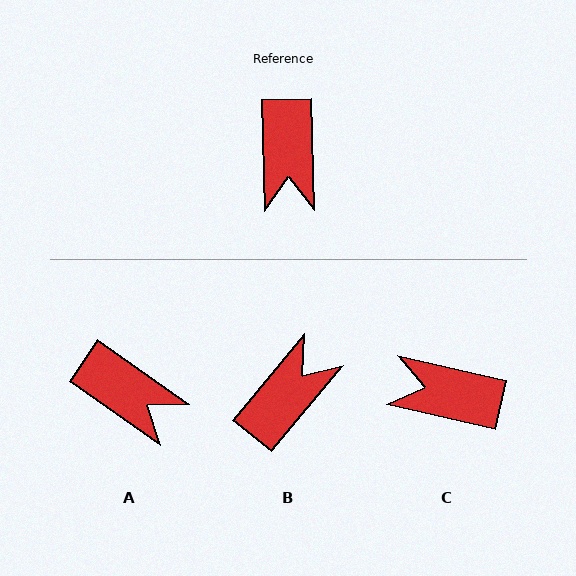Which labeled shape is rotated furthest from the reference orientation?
B, about 139 degrees away.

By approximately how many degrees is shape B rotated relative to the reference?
Approximately 139 degrees counter-clockwise.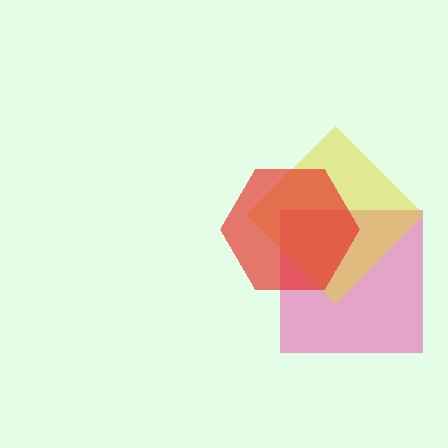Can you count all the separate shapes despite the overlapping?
Yes, there are 3 separate shapes.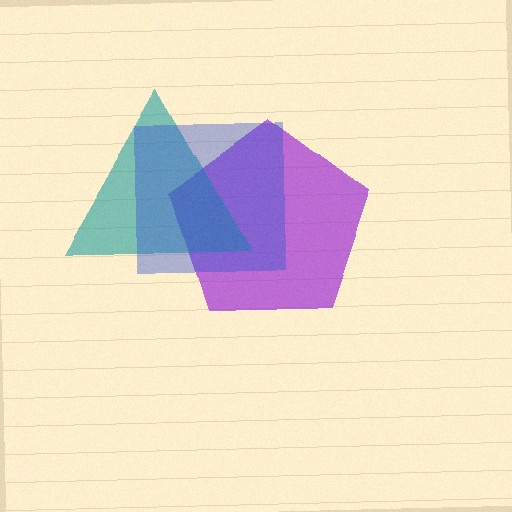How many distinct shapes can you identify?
There are 3 distinct shapes: a purple pentagon, a teal triangle, a blue square.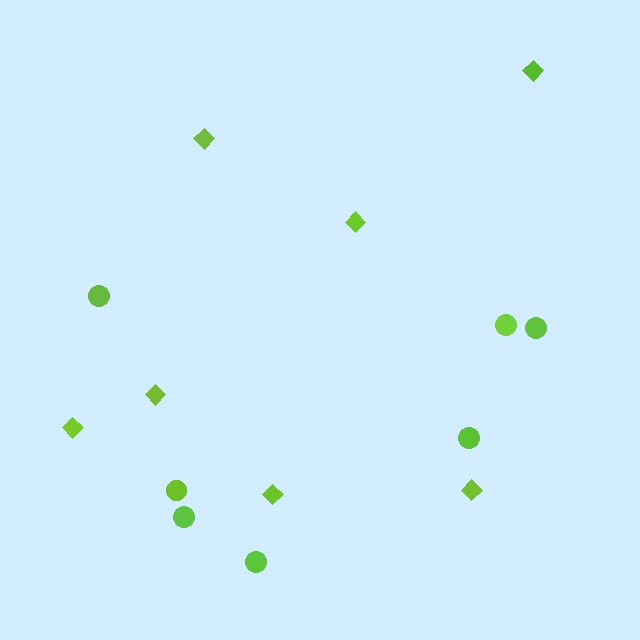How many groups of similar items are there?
There are 2 groups: one group of circles (7) and one group of diamonds (7).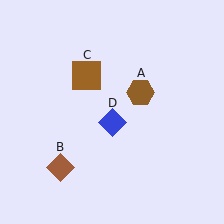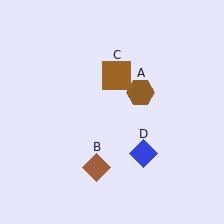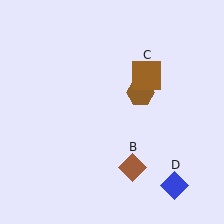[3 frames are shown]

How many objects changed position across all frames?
3 objects changed position: brown diamond (object B), brown square (object C), blue diamond (object D).